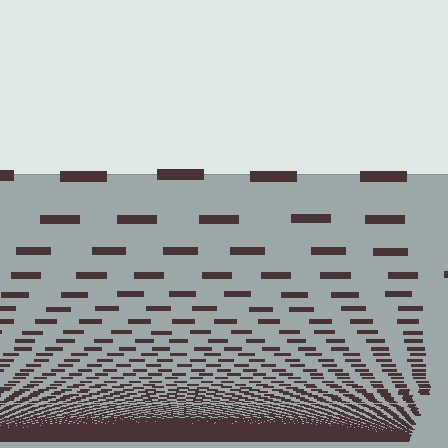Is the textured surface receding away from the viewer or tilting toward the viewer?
The surface appears to tilt toward the viewer. Texture elements get larger and sparser toward the top.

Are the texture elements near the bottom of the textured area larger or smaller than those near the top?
Smaller. The gradient is inverted — elements near the bottom are smaller and denser.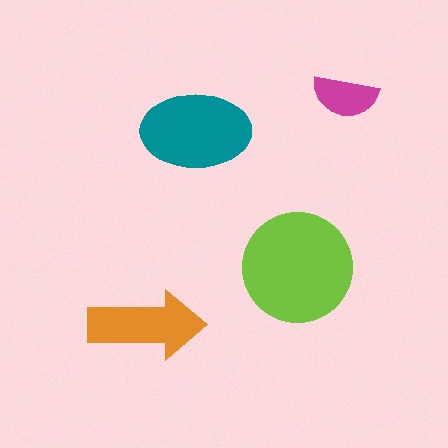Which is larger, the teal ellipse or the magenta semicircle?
The teal ellipse.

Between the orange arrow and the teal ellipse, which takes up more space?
The teal ellipse.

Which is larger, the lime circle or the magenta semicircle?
The lime circle.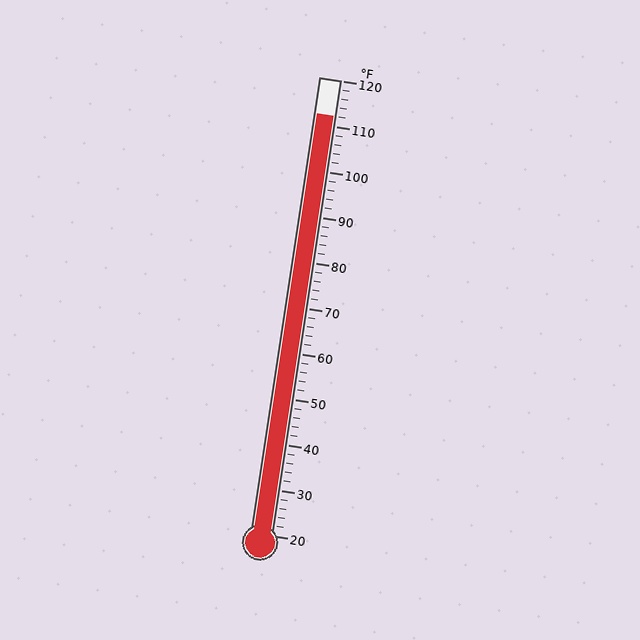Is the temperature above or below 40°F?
The temperature is above 40°F.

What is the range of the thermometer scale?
The thermometer scale ranges from 20°F to 120°F.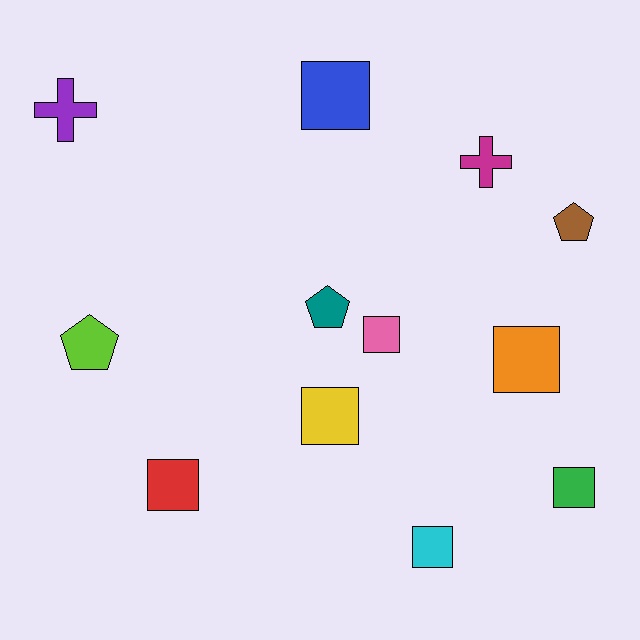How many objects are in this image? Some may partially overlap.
There are 12 objects.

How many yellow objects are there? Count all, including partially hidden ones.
There is 1 yellow object.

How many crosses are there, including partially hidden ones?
There are 2 crosses.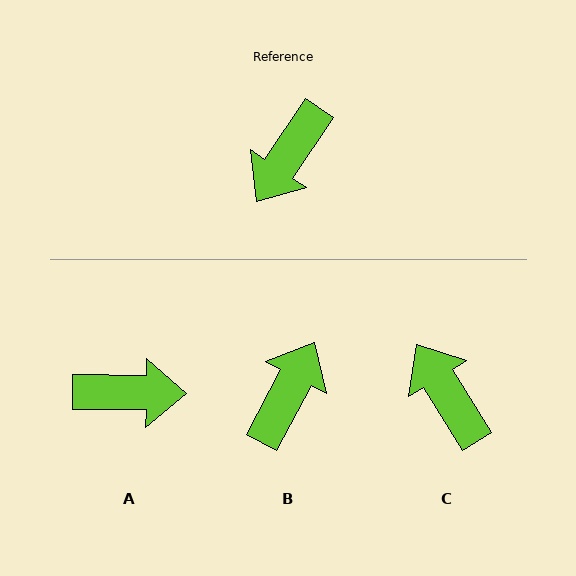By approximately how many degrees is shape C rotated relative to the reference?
Approximately 114 degrees clockwise.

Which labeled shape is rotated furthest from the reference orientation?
B, about 174 degrees away.